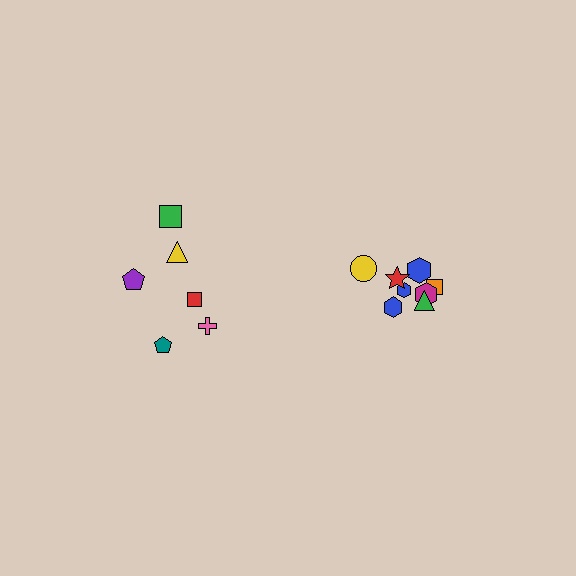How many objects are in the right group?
There are 8 objects.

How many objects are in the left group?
There are 6 objects.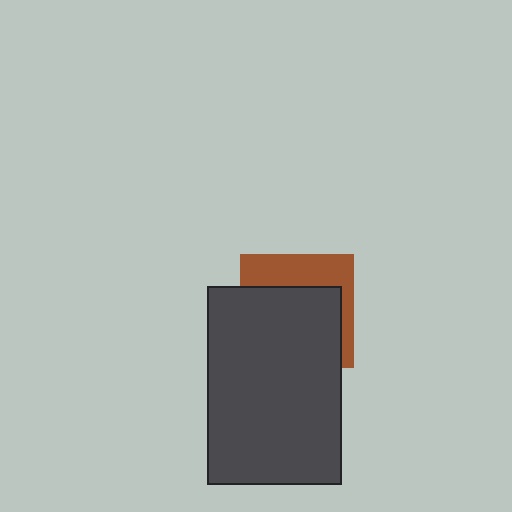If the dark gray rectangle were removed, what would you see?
You would see the complete brown square.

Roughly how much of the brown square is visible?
A small part of it is visible (roughly 36%).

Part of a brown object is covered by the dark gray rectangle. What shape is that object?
It is a square.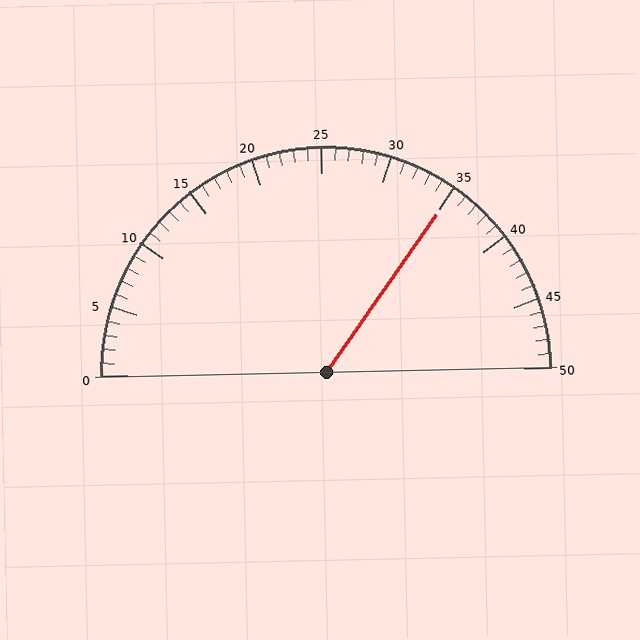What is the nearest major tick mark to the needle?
The nearest major tick mark is 35.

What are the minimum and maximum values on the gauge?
The gauge ranges from 0 to 50.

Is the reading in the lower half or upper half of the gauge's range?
The reading is in the upper half of the range (0 to 50).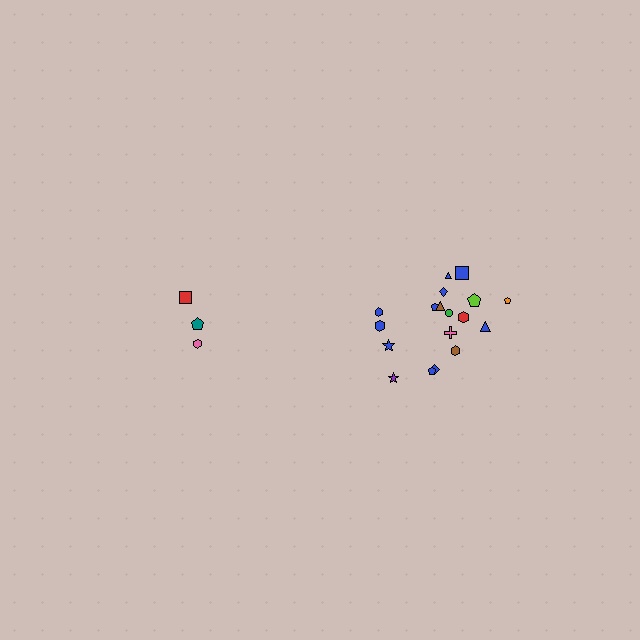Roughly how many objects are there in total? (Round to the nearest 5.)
Roughly 20 objects in total.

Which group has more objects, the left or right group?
The right group.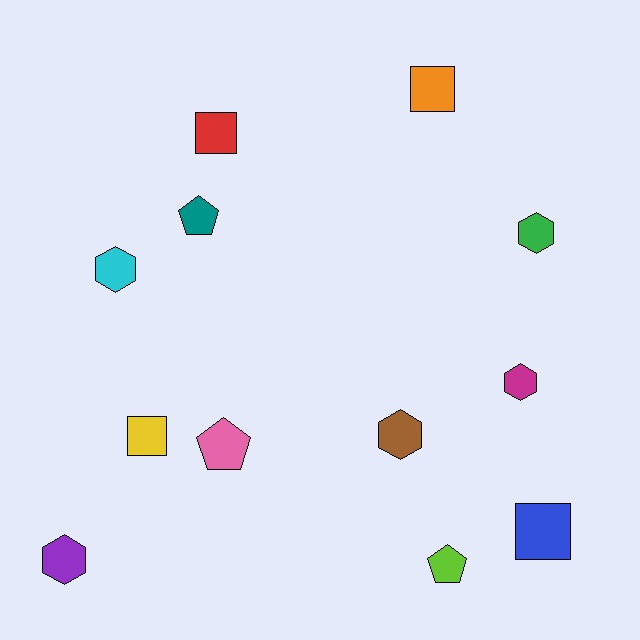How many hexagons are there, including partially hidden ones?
There are 5 hexagons.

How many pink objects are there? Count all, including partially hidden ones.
There is 1 pink object.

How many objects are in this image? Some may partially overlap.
There are 12 objects.